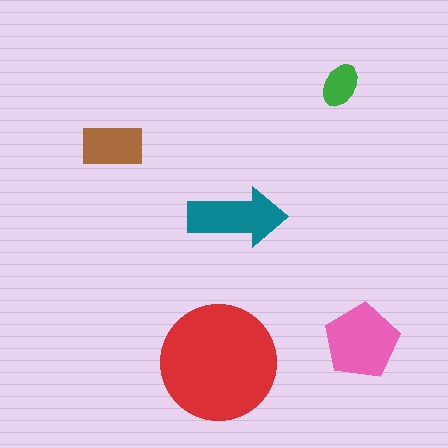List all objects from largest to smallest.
The red circle, the pink pentagon, the teal arrow, the brown rectangle, the green ellipse.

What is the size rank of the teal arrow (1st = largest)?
3rd.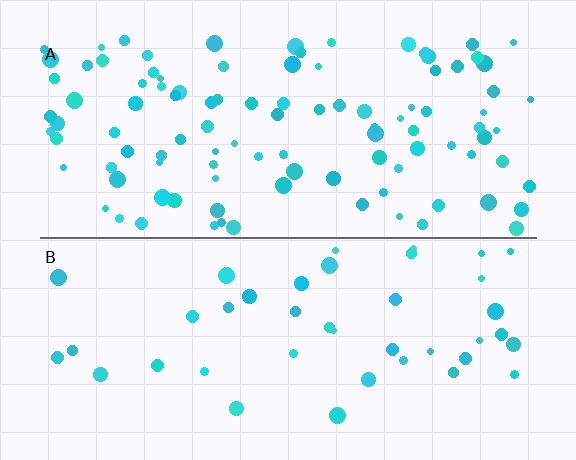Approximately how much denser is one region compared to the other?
Approximately 2.6× — region A over region B.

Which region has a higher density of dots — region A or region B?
A (the top).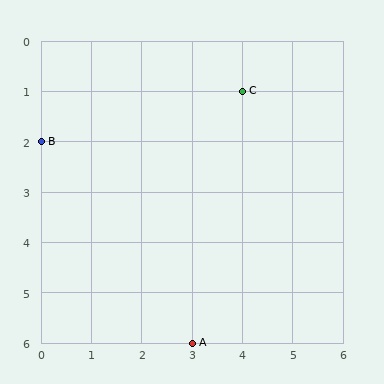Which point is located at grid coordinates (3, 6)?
Point A is at (3, 6).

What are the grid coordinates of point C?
Point C is at grid coordinates (4, 1).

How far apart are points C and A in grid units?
Points C and A are 1 column and 5 rows apart (about 5.1 grid units diagonally).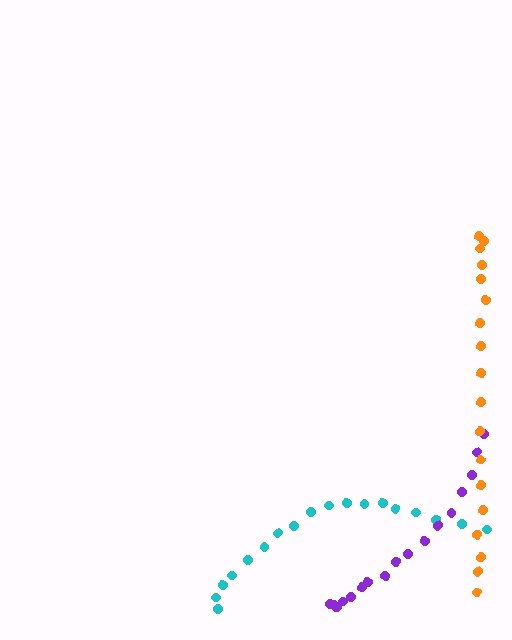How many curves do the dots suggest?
There are 3 distinct paths.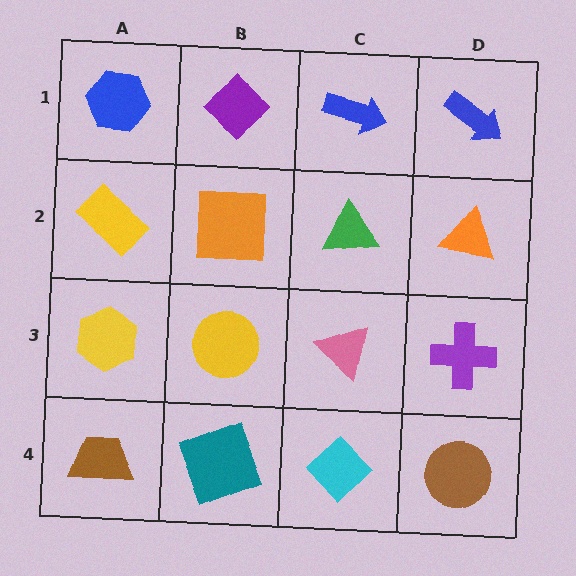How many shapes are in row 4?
4 shapes.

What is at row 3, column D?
A purple cross.